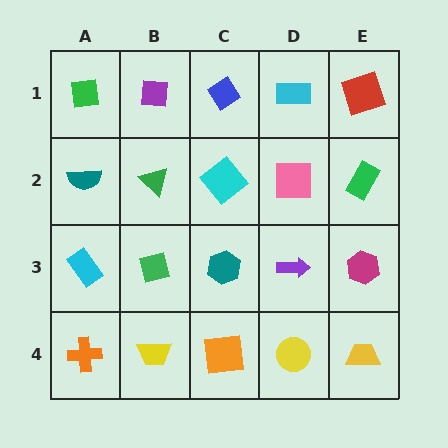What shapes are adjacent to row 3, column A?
A teal semicircle (row 2, column A), an orange cross (row 4, column A), a green square (row 3, column B).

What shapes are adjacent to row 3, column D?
A pink square (row 2, column D), a yellow circle (row 4, column D), a teal hexagon (row 3, column C), a magenta hexagon (row 3, column E).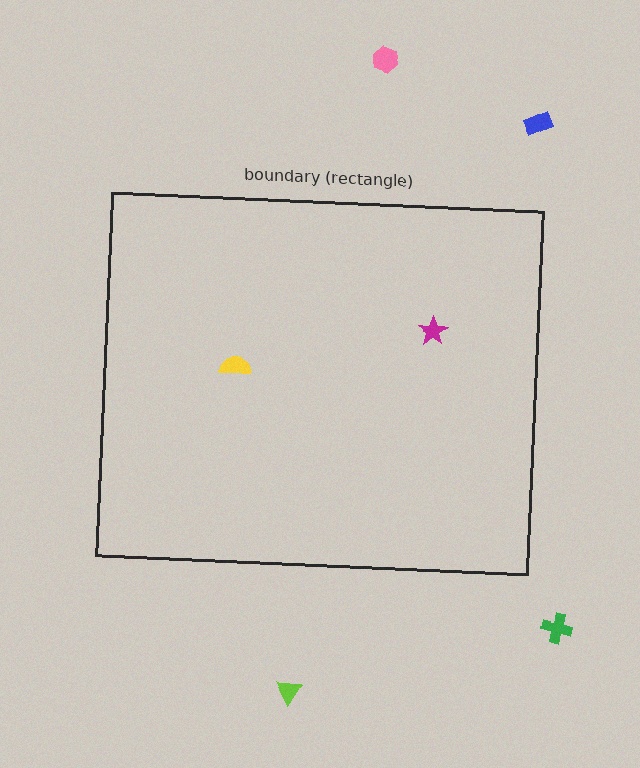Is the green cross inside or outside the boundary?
Outside.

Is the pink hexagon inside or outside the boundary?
Outside.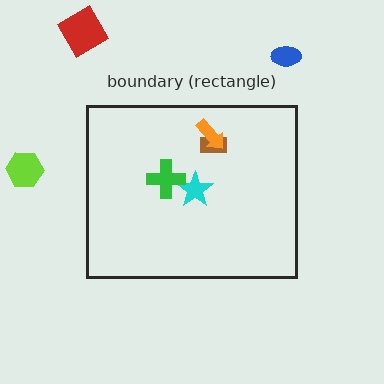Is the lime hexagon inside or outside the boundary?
Outside.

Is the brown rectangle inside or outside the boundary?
Inside.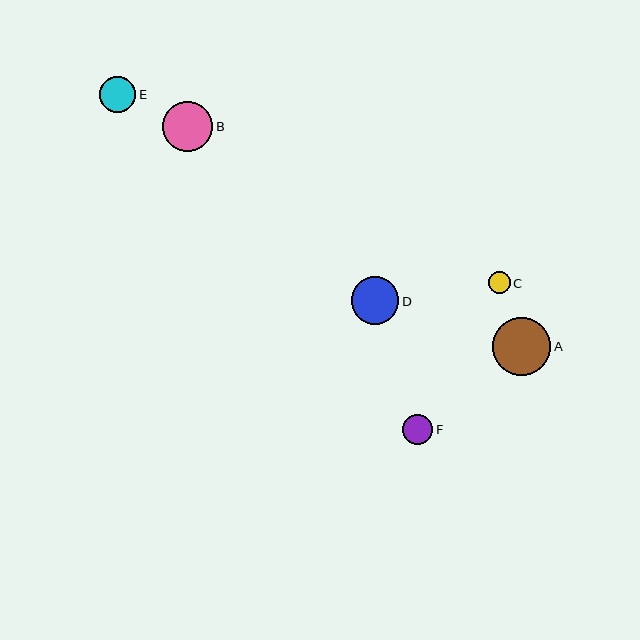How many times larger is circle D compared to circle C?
Circle D is approximately 2.2 times the size of circle C.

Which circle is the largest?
Circle A is the largest with a size of approximately 58 pixels.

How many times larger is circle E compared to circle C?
Circle E is approximately 1.7 times the size of circle C.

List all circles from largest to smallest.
From largest to smallest: A, B, D, E, F, C.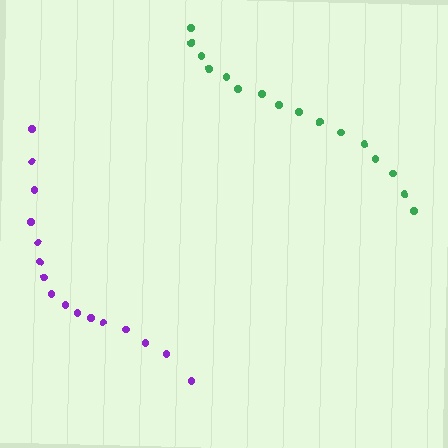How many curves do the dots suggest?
There are 2 distinct paths.